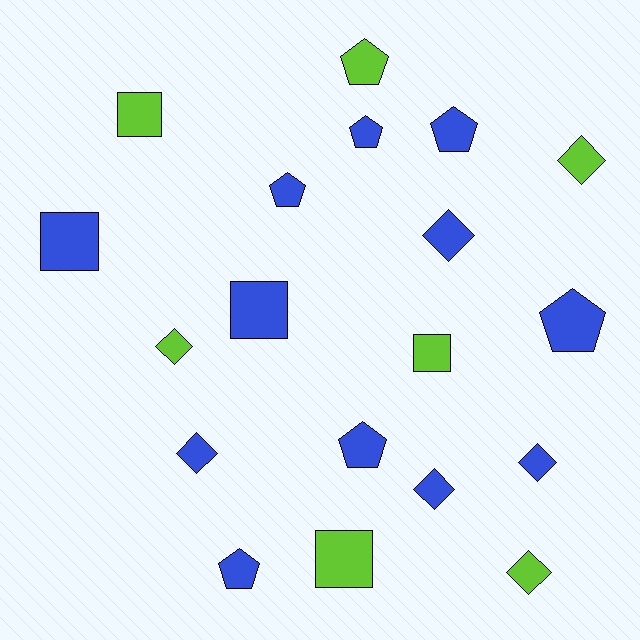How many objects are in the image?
There are 19 objects.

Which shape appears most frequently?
Diamond, with 7 objects.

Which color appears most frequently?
Blue, with 12 objects.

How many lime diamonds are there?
There are 3 lime diamonds.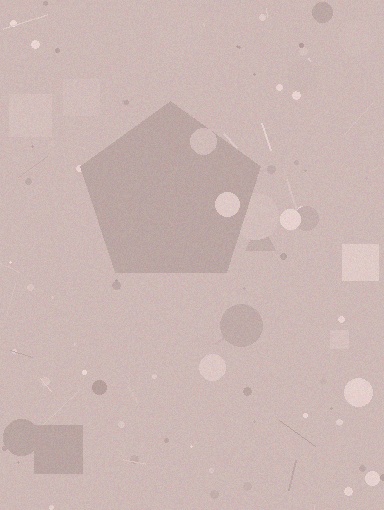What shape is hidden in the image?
A pentagon is hidden in the image.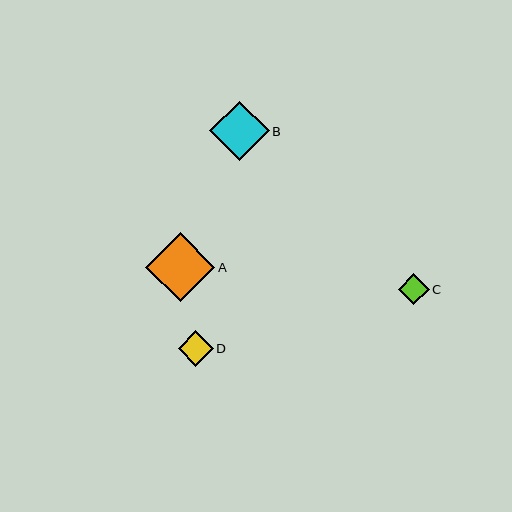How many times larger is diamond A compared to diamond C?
Diamond A is approximately 2.2 times the size of diamond C.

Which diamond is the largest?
Diamond A is the largest with a size of approximately 69 pixels.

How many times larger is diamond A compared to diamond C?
Diamond A is approximately 2.2 times the size of diamond C.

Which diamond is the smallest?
Diamond C is the smallest with a size of approximately 31 pixels.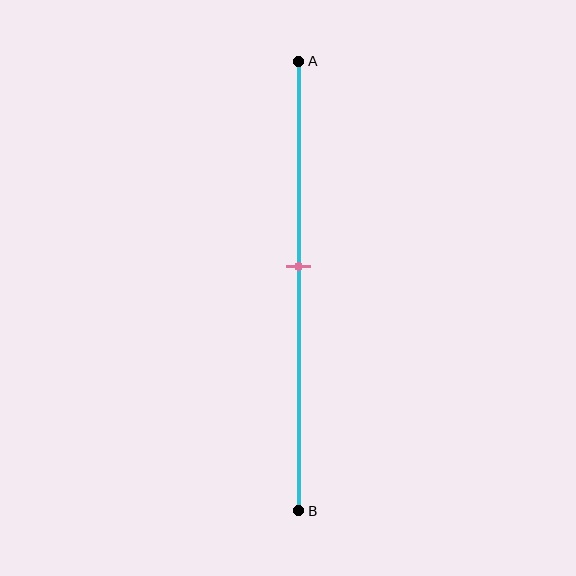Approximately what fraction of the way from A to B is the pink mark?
The pink mark is approximately 45% of the way from A to B.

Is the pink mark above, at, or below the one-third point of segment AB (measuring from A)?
The pink mark is below the one-third point of segment AB.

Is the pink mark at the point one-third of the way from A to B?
No, the mark is at about 45% from A, not at the 33% one-third point.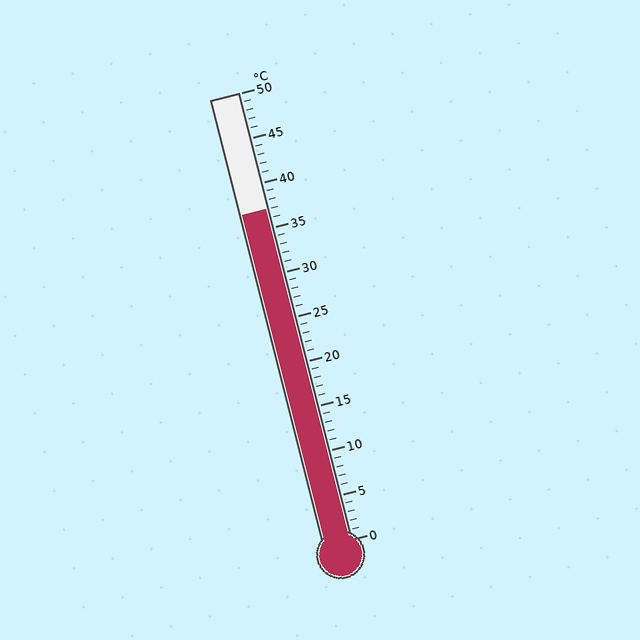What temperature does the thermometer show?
The thermometer shows approximately 37°C.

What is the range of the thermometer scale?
The thermometer scale ranges from 0°C to 50°C.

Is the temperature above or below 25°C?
The temperature is above 25°C.